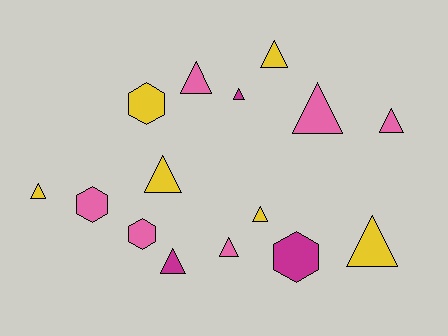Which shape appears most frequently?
Triangle, with 11 objects.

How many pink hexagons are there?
There are 2 pink hexagons.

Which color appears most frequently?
Pink, with 6 objects.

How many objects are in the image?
There are 15 objects.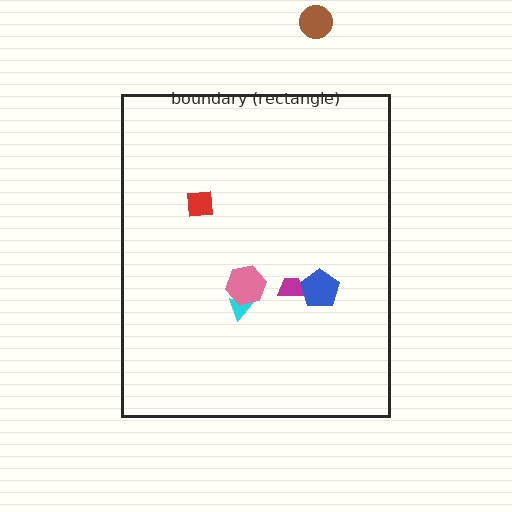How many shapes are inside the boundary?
5 inside, 1 outside.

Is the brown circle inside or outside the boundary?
Outside.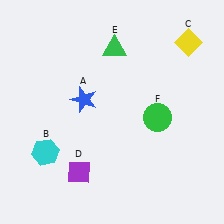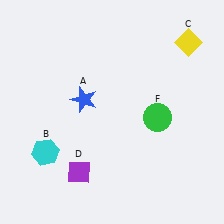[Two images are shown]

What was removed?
The green triangle (E) was removed in Image 2.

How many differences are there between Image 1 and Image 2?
There is 1 difference between the two images.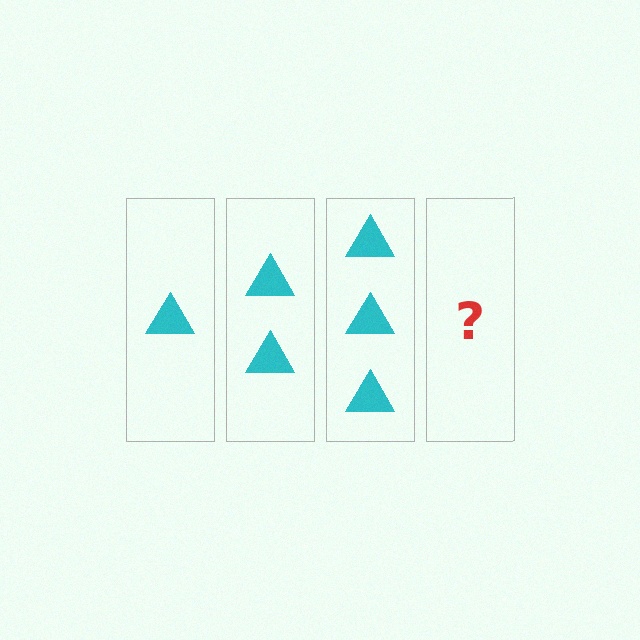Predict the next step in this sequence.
The next step is 4 triangles.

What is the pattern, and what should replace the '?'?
The pattern is that each step adds one more triangle. The '?' should be 4 triangles.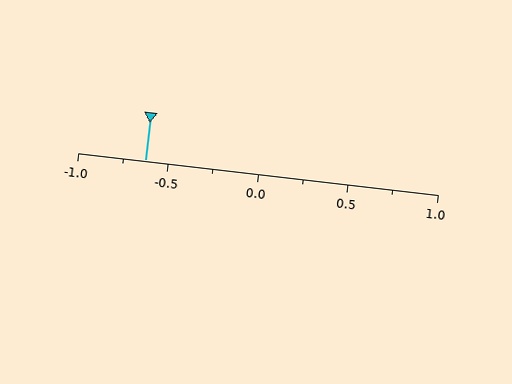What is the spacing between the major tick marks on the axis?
The major ticks are spaced 0.5 apart.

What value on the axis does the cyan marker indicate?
The marker indicates approximately -0.62.